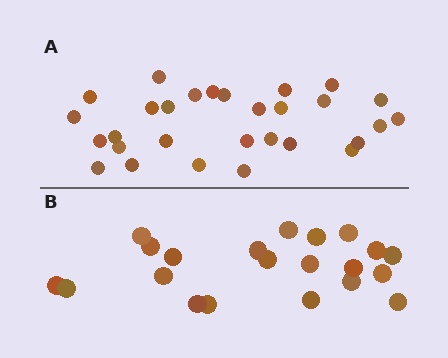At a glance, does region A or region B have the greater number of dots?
Region A (the top region) has more dots.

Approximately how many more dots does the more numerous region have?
Region A has roughly 8 or so more dots than region B.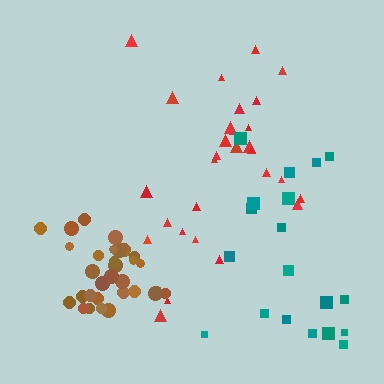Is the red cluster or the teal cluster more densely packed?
Red.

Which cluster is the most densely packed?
Brown.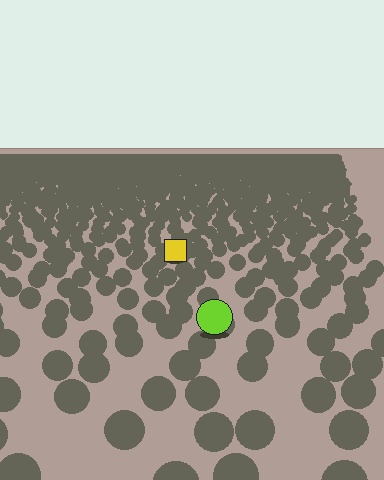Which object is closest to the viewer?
The lime circle is closest. The texture marks near it are larger and more spread out.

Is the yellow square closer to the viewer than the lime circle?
No. The lime circle is closer — you can tell from the texture gradient: the ground texture is coarser near it.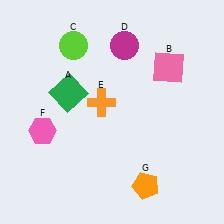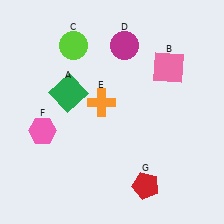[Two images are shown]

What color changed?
The pentagon (G) changed from orange in Image 1 to red in Image 2.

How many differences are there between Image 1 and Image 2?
There is 1 difference between the two images.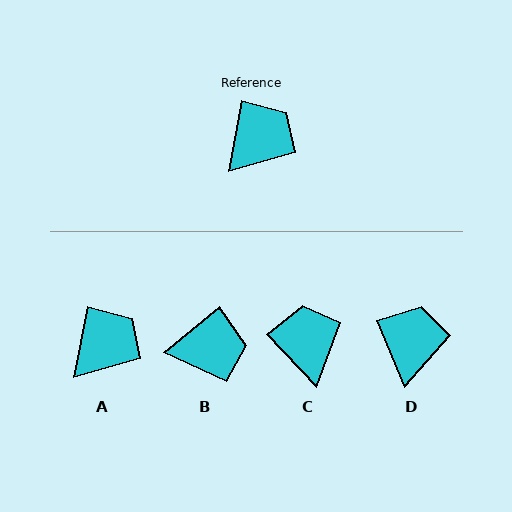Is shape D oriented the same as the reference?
No, it is off by about 33 degrees.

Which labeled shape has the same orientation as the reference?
A.